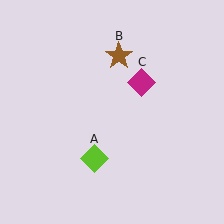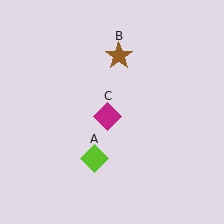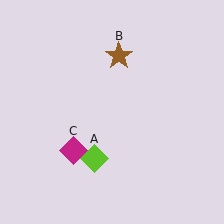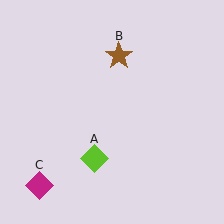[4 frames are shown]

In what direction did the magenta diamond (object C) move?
The magenta diamond (object C) moved down and to the left.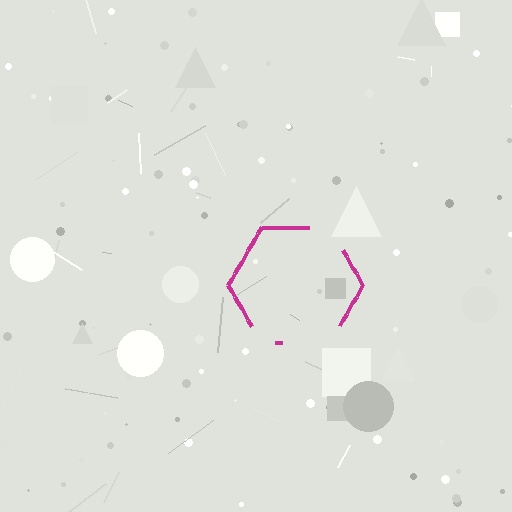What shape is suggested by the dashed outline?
The dashed outline suggests a hexagon.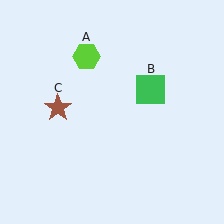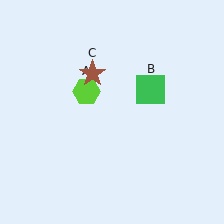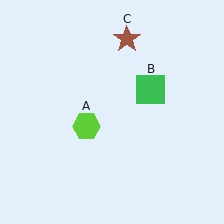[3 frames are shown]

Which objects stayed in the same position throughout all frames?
Green square (object B) remained stationary.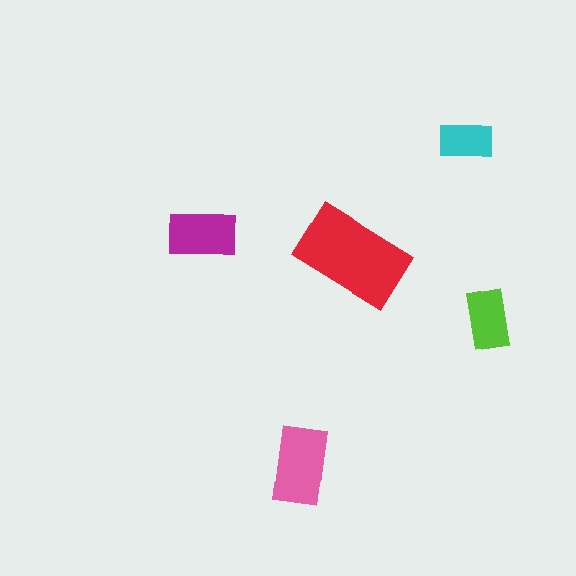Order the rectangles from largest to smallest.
the red one, the pink one, the magenta one, the lime one, the cyan one.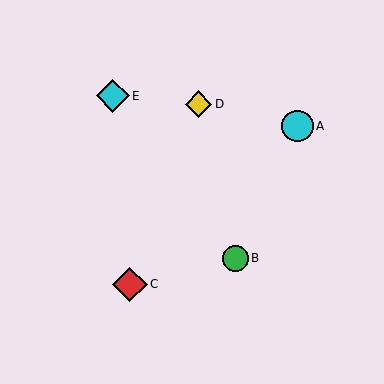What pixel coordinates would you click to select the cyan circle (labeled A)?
Click at (297, 126) to select the cyan circle A.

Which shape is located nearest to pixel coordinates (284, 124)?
The cyan circle (labeled A) at (297, 126) is nearest to that location.